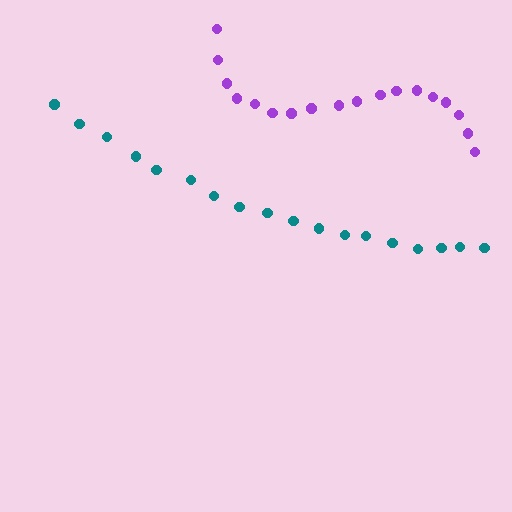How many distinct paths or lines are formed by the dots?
There are 2 distinct paths.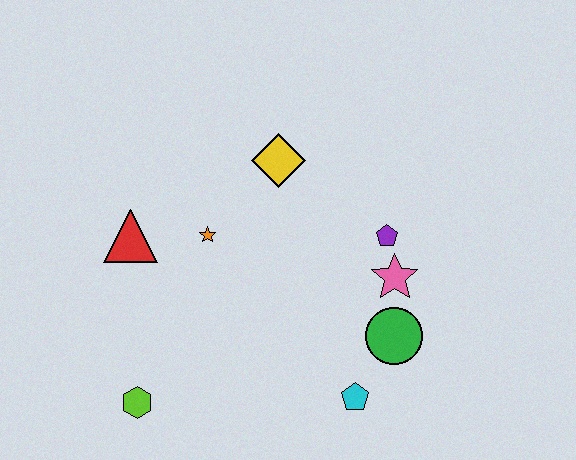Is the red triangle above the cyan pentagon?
Yes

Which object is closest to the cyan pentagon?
The green circle is closest to the cyan pentagon.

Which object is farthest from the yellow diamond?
The lime hexagon is farthest from the yellow diamond.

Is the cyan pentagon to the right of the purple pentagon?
No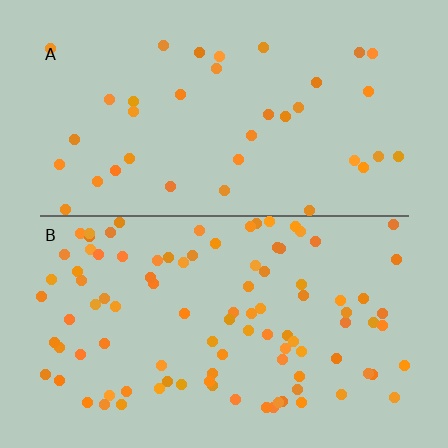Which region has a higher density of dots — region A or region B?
B (the bottom).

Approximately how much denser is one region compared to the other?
Approximately 2.6× — region B over region A.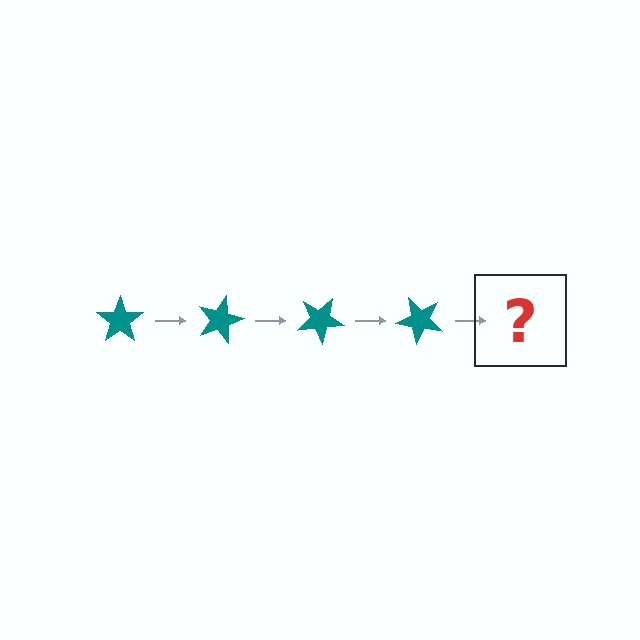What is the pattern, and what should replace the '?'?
The pattern is that the star rotates 15 degrees each step. The '?' should be a teal star rotated 60 degrees.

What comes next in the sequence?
The next element should be a teal star rotated 60 degrees.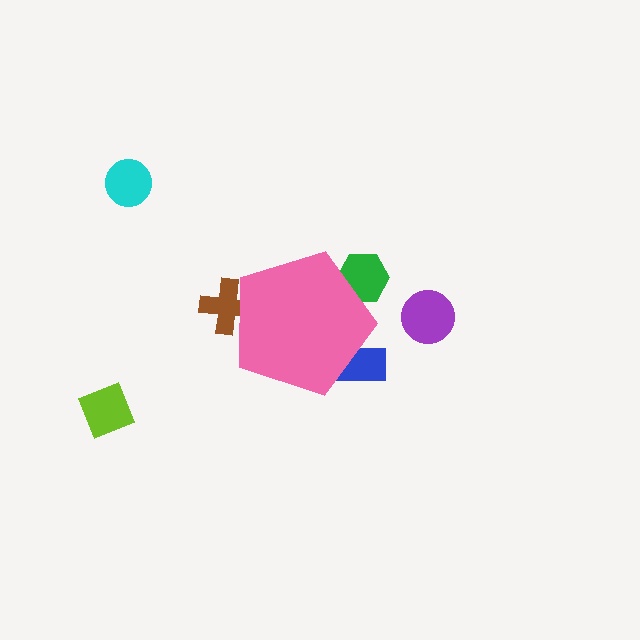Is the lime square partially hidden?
No, the lime square is fully visible.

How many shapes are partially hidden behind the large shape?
3 shapes are partially hidden.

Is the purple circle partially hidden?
No, the purple circle is fully visible.